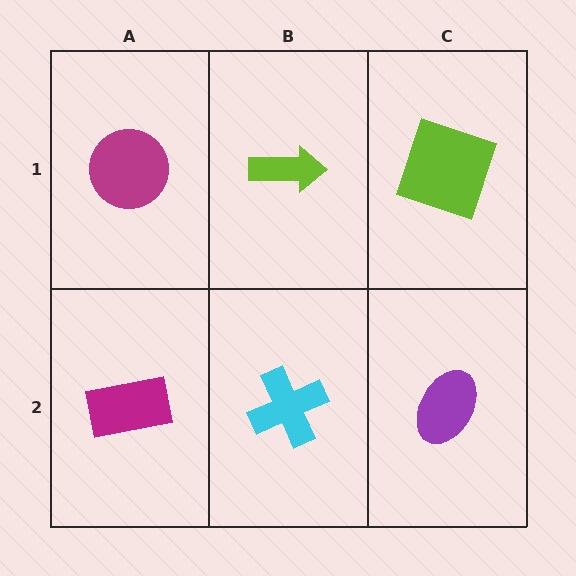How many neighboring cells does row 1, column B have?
3.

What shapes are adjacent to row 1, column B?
A cyan cross (row 2, column B), a magenta circle (row 1, column A), a lime square (row 1, column C).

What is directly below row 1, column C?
A purple ellipse.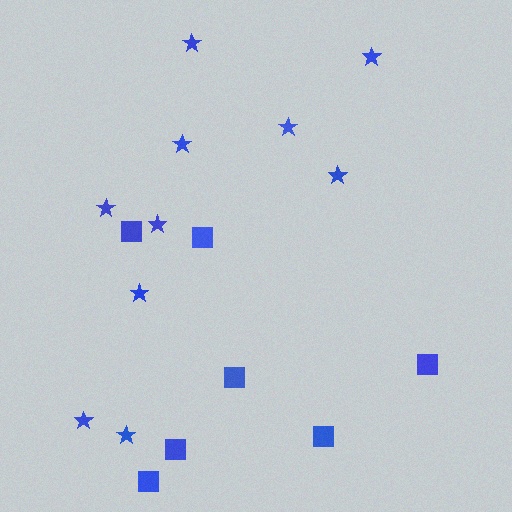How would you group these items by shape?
There are 2 groups: one group of squares (7) and one group of stars (10).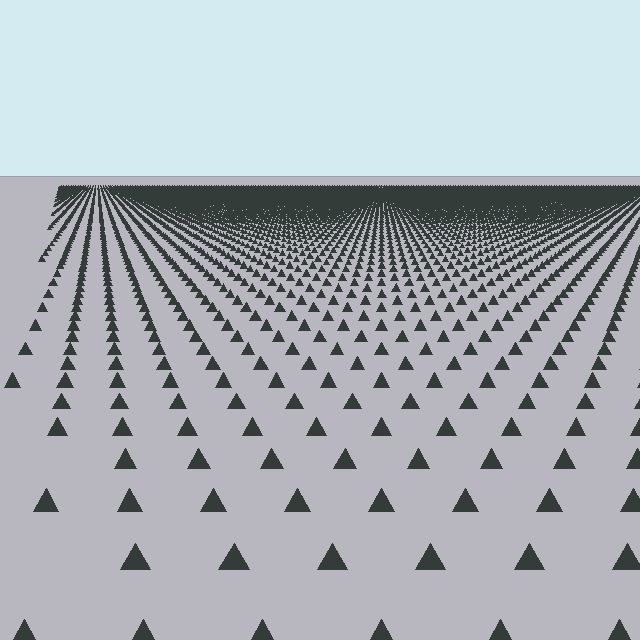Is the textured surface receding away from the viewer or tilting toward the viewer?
The surface is receding away from the viewer. Texture elements get smaller and denser toward the top.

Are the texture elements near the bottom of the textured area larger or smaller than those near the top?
Larger. Near the bottom, elements are closer to the viewer and appear at a bigger on-screen size.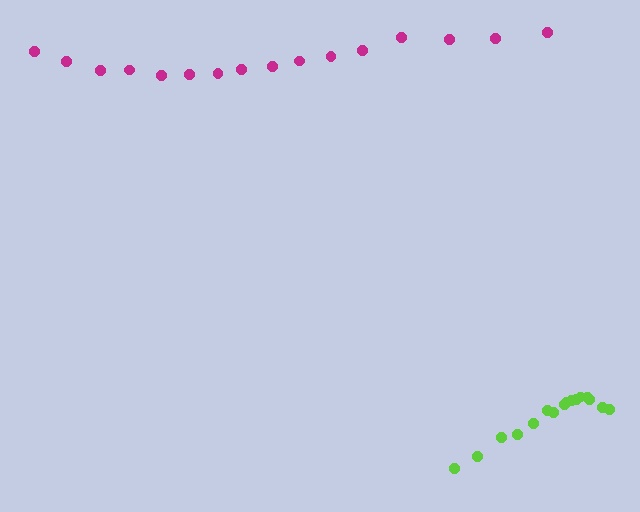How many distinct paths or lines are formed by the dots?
There are 2 distinct paths.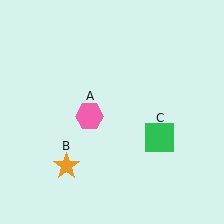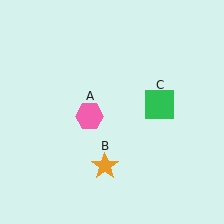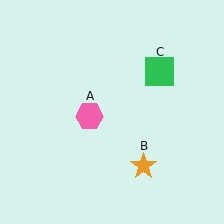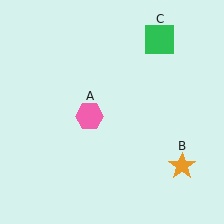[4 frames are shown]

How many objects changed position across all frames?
2 objects changed position: orange star (object B), green square (object C).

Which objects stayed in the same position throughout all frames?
Pink hexagon (object A) remained stationary.